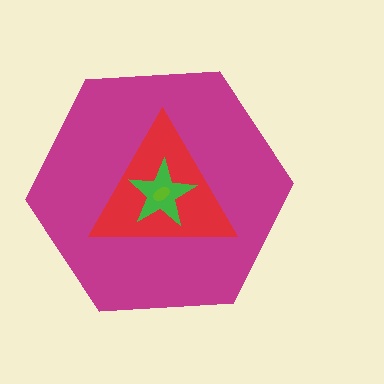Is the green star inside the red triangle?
Yes.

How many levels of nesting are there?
4.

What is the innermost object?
The lime ellipse.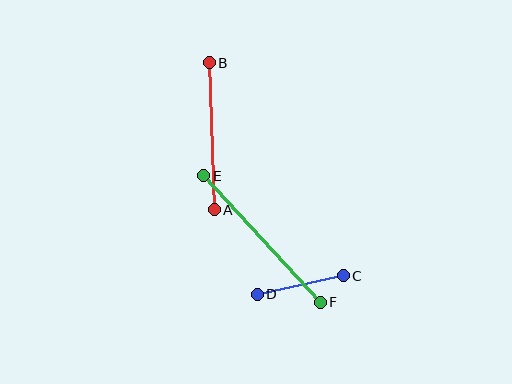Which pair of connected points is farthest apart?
Points E and F are farthest apart.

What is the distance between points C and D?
The distance is approximately 88 pixels.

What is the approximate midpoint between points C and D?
The midpoint is at approximately (300, 285) pixels.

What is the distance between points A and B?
The distance is approximately 147 pixels.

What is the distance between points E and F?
The distance is approximately 172 pixels.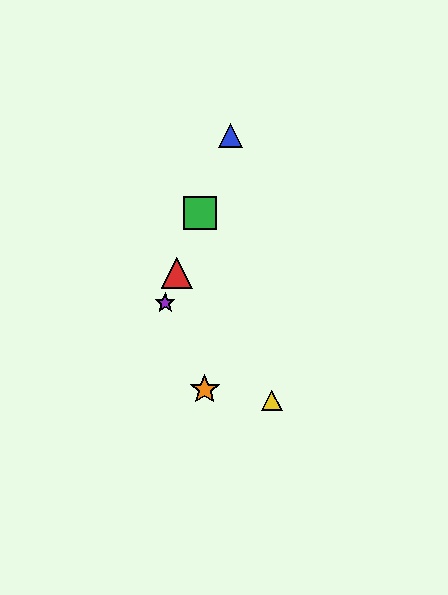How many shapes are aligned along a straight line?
4 shapes (the red triangle, the blue triangle, the green square, the purple star) are aligned along a straight line.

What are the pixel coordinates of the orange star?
The orange star is at (205, 390).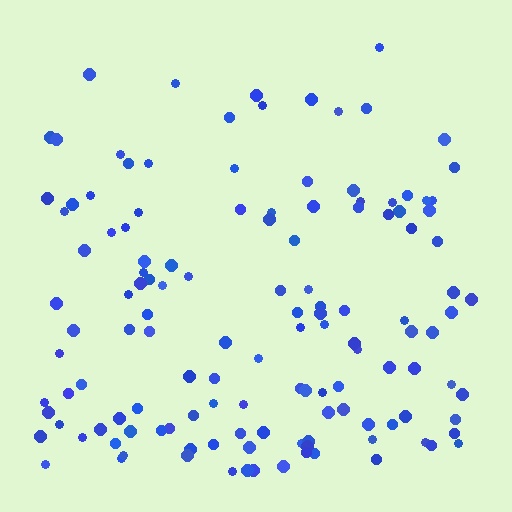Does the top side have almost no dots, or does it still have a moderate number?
Still a moderate number, just noticeably fewer than the bottom.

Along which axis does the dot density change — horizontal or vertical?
Vertical.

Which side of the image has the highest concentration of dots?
The bottom.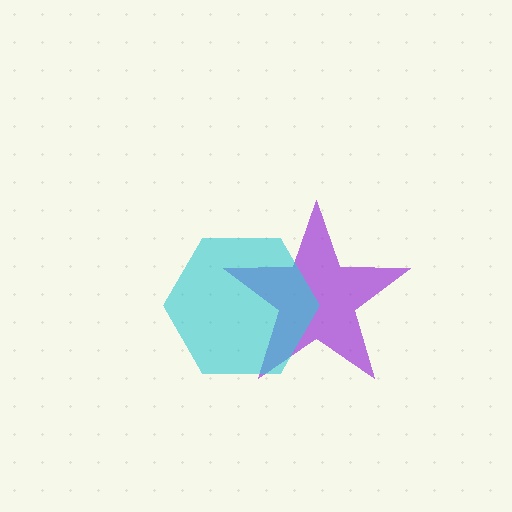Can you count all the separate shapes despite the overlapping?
Yes, there are 2 separate shapes.